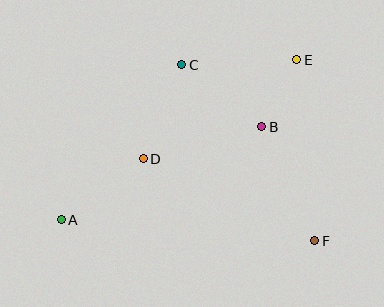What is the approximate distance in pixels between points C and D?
The distance between C and D is approximately 102 pixels.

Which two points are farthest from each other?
Points A and E are farthest from each other.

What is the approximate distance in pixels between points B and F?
The distance between B and F is approximately 126 pixels.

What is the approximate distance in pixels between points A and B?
The distance between A and B is approximately 221 pixels.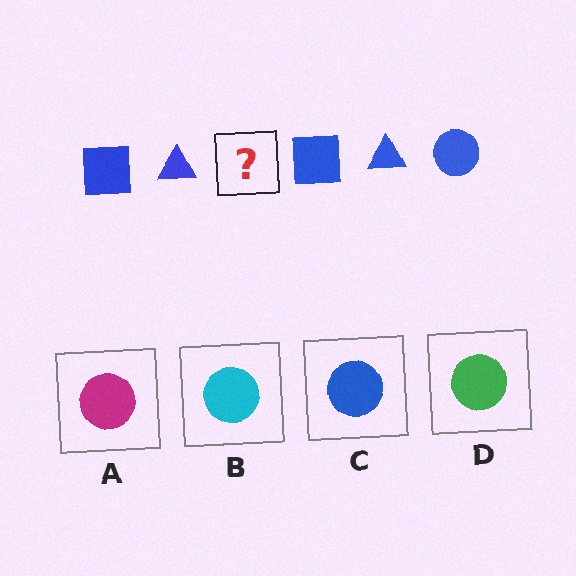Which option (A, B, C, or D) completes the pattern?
C.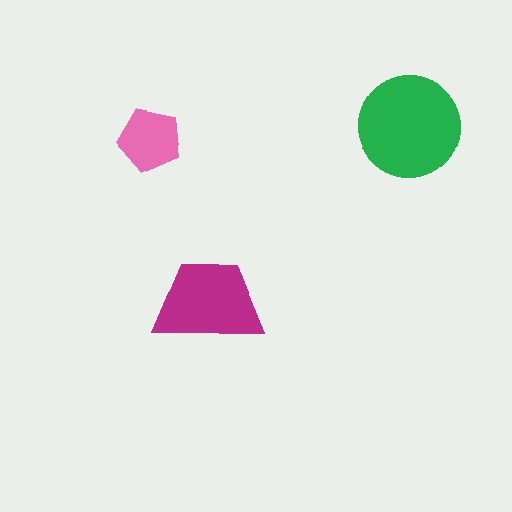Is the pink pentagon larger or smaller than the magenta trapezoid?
Smaller.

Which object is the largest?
The green circle.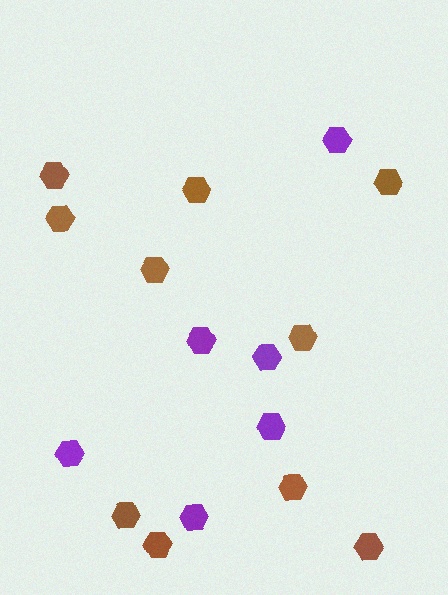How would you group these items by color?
There are 2 groups: one group of purple hexagons (6) and one group of brown hexagons (10).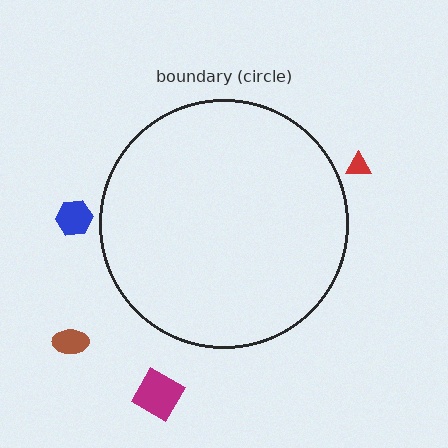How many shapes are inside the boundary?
0 inside, 4 outside.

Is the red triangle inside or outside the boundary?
Outside.